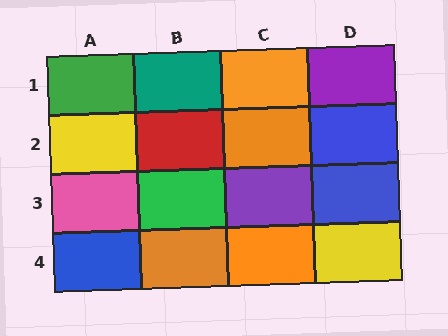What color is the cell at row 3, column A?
Pink.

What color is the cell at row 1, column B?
Teal.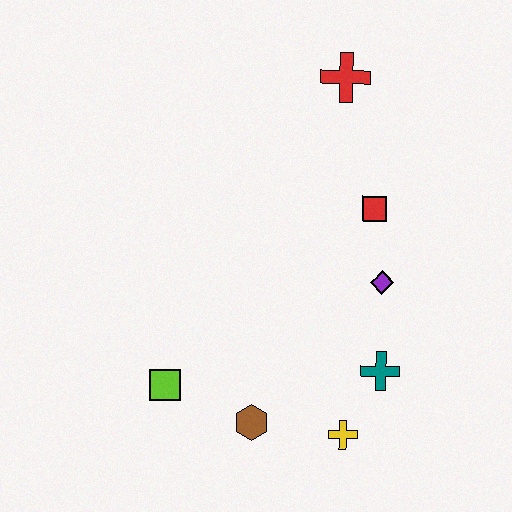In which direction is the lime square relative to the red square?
The lime square is to the left of the red square.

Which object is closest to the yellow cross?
The teal cross is closest to the yellow cross.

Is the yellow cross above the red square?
No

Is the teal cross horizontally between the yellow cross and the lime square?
No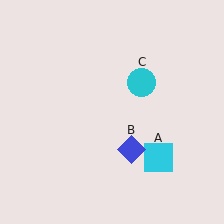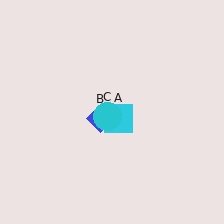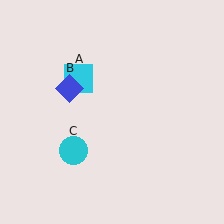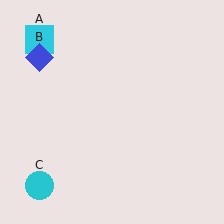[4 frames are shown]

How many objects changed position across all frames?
3 objects changed position: cyan square (object A), blue diamond (object B), cyan circle (object C).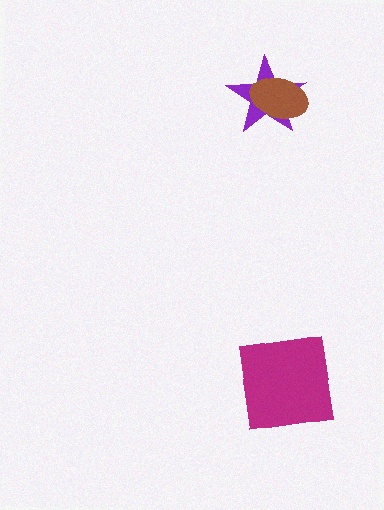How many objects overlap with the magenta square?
0 objects overlap with the magenta square.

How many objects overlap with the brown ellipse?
1 object overlaps with the brown ellipse.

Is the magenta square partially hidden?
No, no other shape covers it.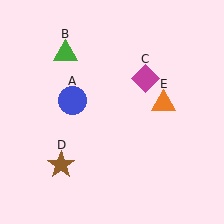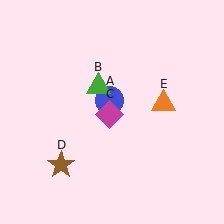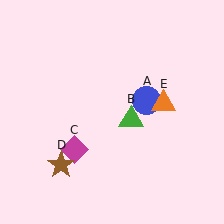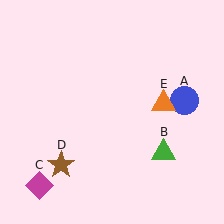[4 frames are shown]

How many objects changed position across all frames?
3 objects changed position: blue circle (object A), green triangle (object B), magenta diamond (object C).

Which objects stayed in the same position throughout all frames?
Brown star (object D) and orange triangle (object E) remained stationary.